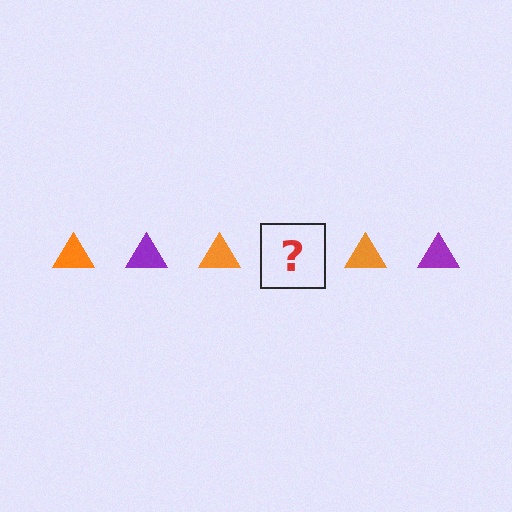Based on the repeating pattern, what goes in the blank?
The blank should be a purple triangle.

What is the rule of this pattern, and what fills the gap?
The rule is that the pattern cycles through orange, purple triangles. The gap should be filled with a purple triangle.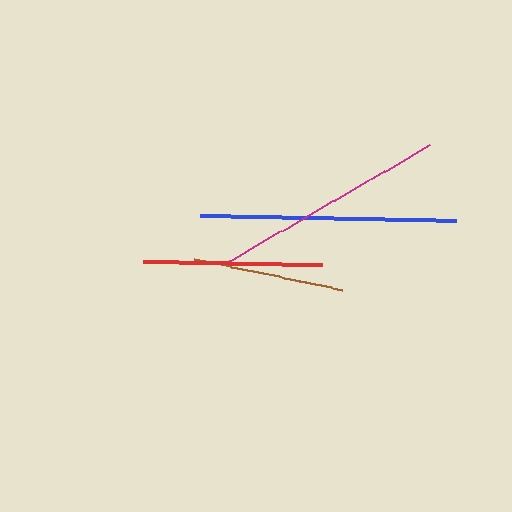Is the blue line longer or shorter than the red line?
The blue line is longer than the red line.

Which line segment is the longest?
The blue line is the longest at approximately 256 pixels.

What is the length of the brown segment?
The brown segment is approximately 151 pixels long.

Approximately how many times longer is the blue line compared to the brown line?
The blue line is approximately 1.7 times the length of the brown line.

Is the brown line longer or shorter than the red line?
The red line is longer than the brown line.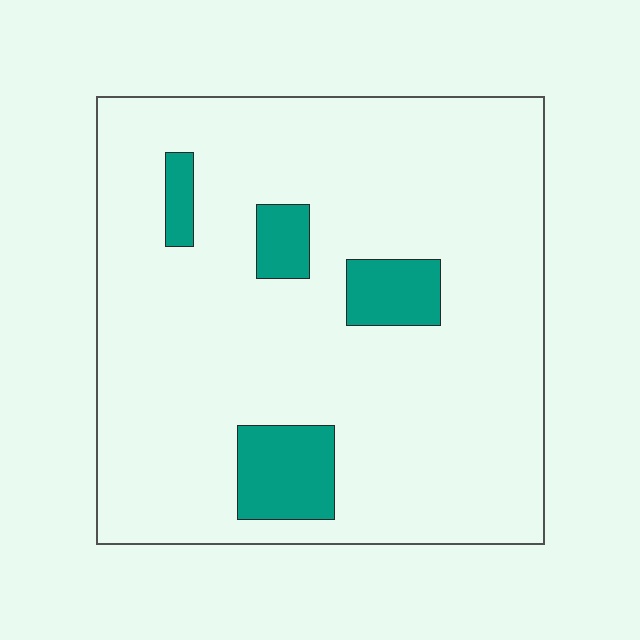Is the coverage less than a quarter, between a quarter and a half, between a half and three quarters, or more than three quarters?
Less than a quarter.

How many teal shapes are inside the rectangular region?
4.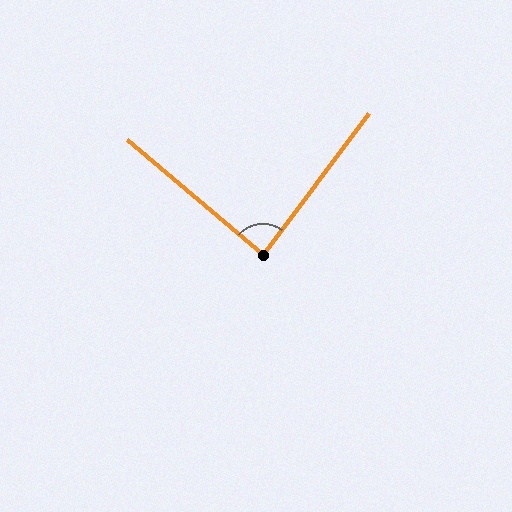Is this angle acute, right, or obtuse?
It is approximately a right angle.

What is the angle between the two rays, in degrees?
Approximately 87 degrees.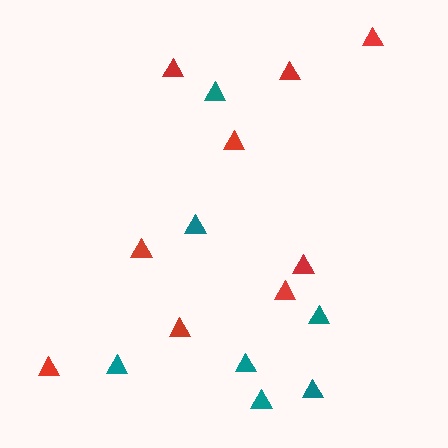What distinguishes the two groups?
There are 2 groups: one group of teal triangles (7) and one group of red triangles (9).